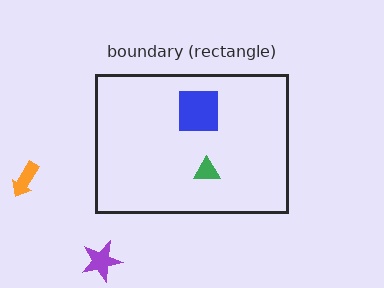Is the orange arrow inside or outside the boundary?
Outside.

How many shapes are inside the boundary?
2 inside, 2 outside.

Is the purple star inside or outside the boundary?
Outside.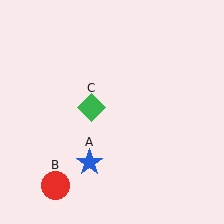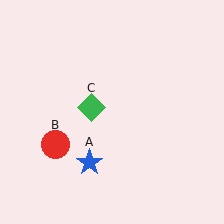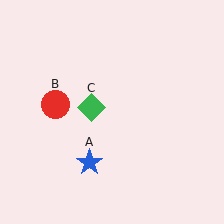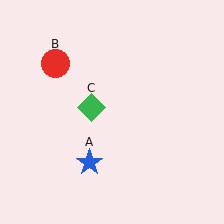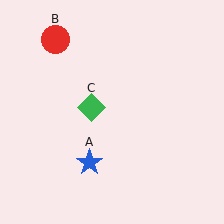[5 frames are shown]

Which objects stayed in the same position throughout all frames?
Blue star (object A) and green diamond (object C) remained stationary.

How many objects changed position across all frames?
1 object changed position: red circle (object B).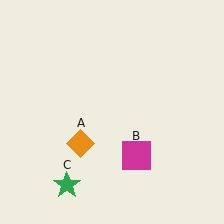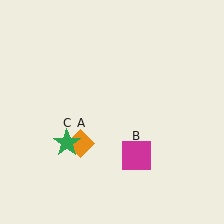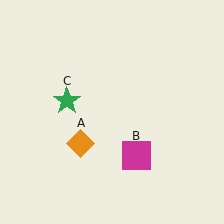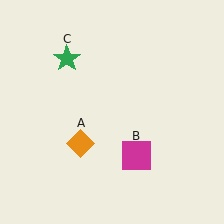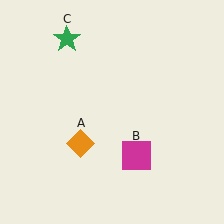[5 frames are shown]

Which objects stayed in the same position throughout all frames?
Orange diamond (object A) and magenta square (object B) remained stationary.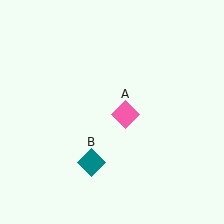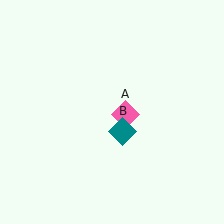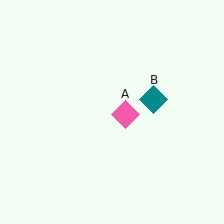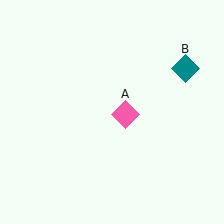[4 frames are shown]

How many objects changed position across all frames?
1 object changed position: teal diamond (object B).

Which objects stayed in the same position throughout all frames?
Pink diamond (object A) remained stationary.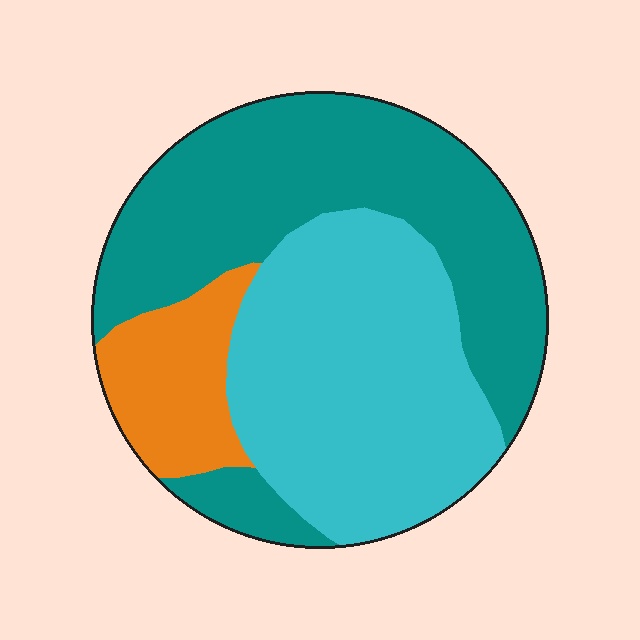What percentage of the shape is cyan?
Cyan covers about 40% of the shape.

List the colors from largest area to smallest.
From largest to smallest: teal, cyan, orange.